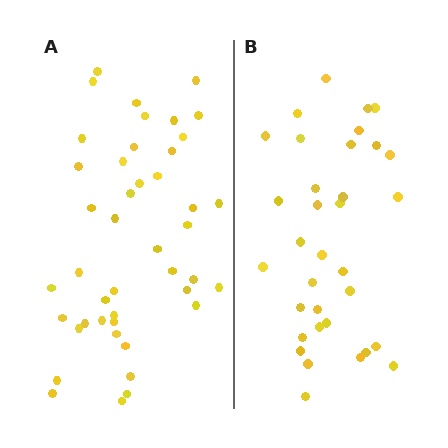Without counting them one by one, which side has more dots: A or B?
Region A (the left region) has more dots.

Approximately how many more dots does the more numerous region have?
Region A has roughly 10 or so more dots than region B.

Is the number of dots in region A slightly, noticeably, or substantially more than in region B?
Region A has noticeably more, but not dramatically so. The ratio is roughly 1.3 to 1.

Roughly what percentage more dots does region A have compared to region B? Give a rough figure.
About 30% more.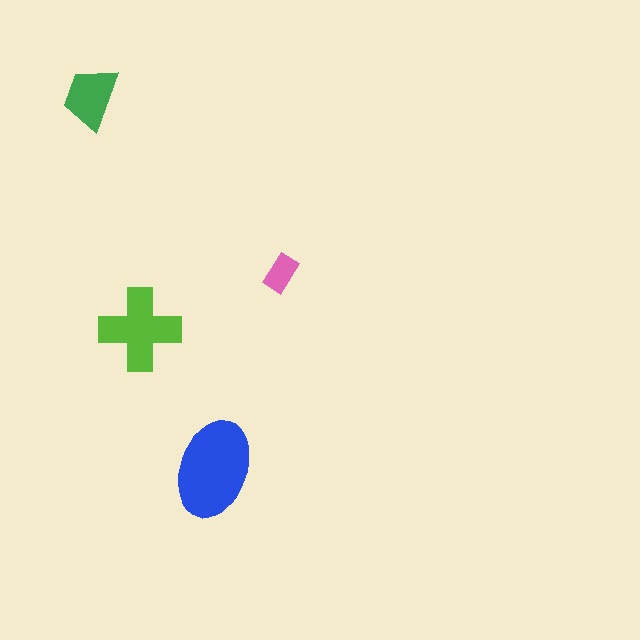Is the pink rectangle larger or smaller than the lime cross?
Smaller.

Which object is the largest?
The blue ellipse.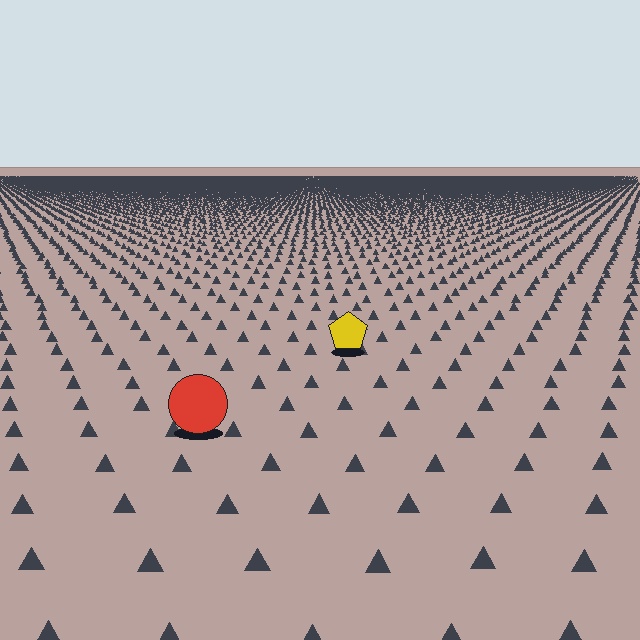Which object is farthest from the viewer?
The yellow pentagon is farthest from the viewer. It appears smaller and the ground texture around it is denser.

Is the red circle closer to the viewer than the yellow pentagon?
Yes. The red circle is closer — you can tell from the texture gradient: the ground texture is coarser near it.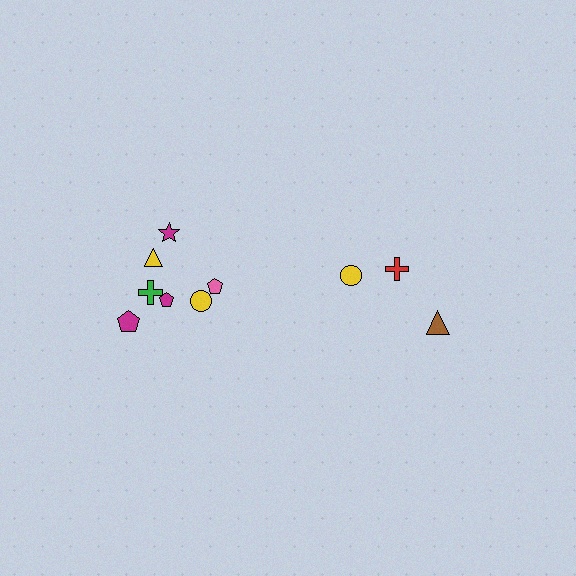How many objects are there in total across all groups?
There are 10 objects.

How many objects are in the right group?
There are 3 objects.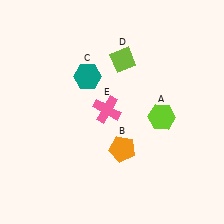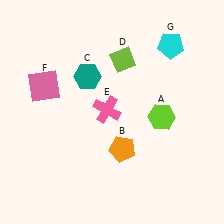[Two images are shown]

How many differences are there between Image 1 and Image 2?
There are 2 differences between the two images.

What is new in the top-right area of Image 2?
A cyan pentagon (G) was added in the top-right area of Image 2.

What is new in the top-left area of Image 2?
A pink square (F) was added in the top-left area of Image 2.